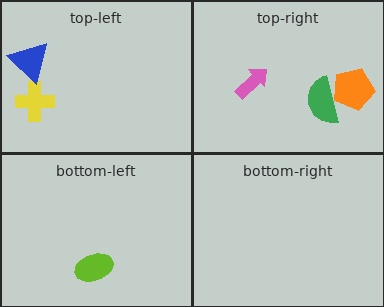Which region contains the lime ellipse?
The bottom-left region.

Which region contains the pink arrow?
The top-right region.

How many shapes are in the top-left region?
2.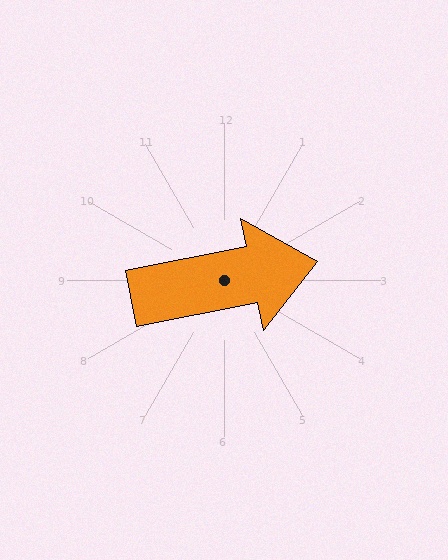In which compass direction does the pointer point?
East.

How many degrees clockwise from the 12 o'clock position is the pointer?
Approximately 79 degrees.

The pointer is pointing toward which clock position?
Roughly 3 o'clock.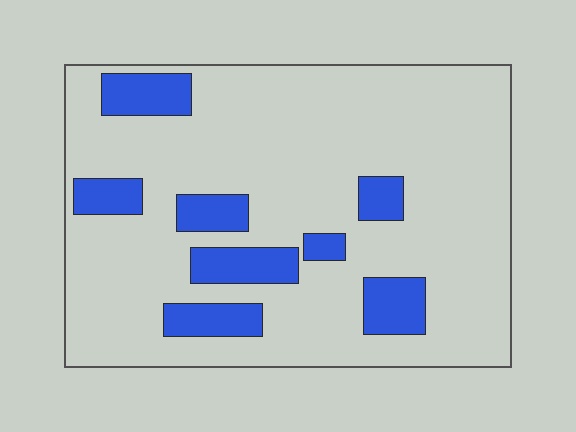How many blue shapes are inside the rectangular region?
8.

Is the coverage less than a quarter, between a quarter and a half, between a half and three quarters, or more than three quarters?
Less than a quarter.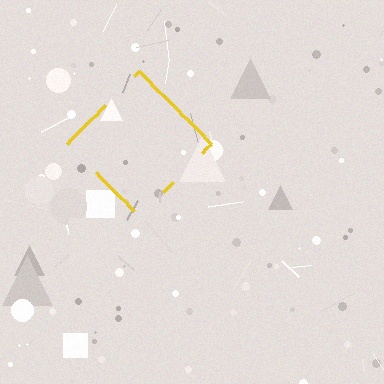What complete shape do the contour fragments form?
The contour fragments form a diamond.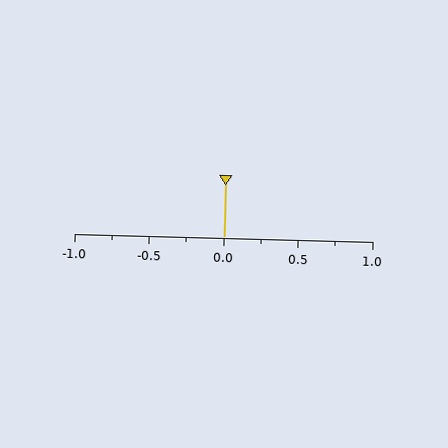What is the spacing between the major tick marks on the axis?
The major ticks are spaced 0.5 apart.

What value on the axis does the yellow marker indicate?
The marker indicates approximately 0.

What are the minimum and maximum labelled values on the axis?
The axis runs from -1.0 to 1.0.